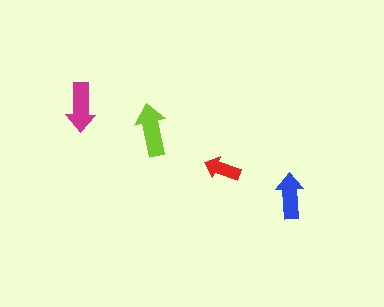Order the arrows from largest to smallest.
the lime one, the magenta one, the blue one, the red one.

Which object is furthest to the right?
The blue arrow is rightmost.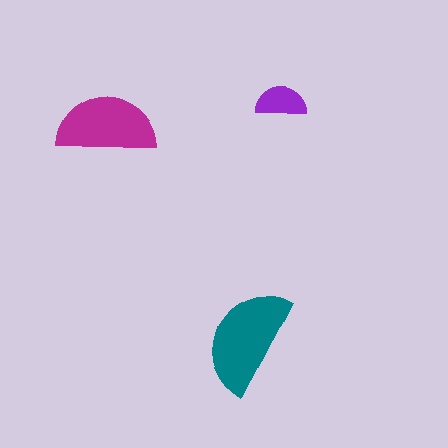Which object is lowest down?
The teal semicircle is bottommost.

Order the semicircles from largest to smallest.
the teal one, the magenta one, the purple one.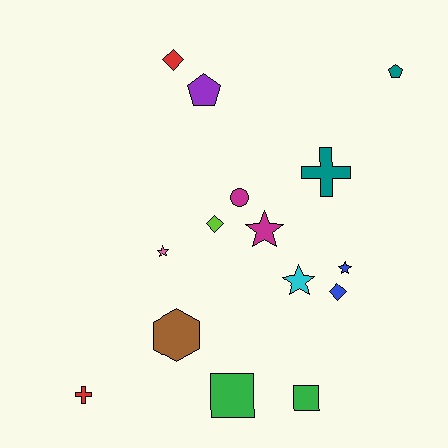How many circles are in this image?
There is 1 circle.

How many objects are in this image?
There are 15 objects.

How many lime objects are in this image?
There is 1 lime object.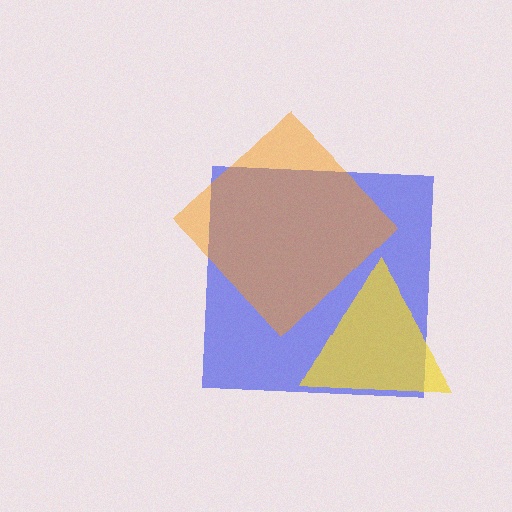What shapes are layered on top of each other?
The layered shapes are: a blue square, a yellow triangle, an orange diamond.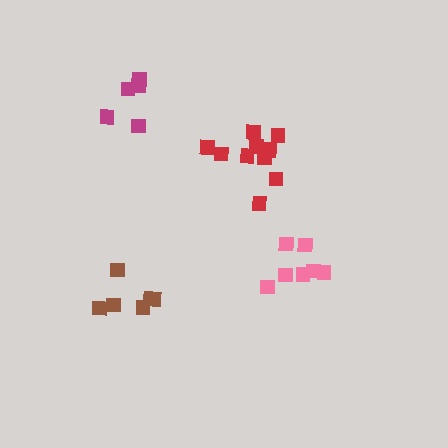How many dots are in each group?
Group 1: 5 dots, Group 2: 7 dots, Group 3: 11 dots, Group 4: 6 dots (29 total).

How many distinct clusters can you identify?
There are 4 distinct clusters.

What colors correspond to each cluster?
The clusters are colored: magenta, pink, red, brown.